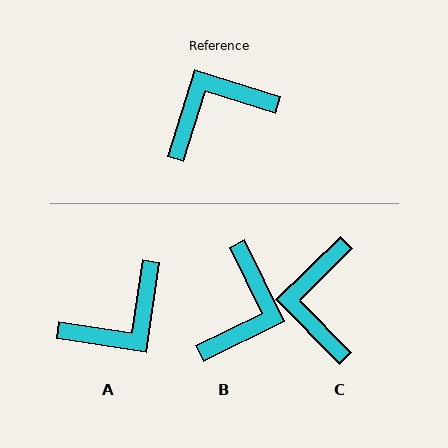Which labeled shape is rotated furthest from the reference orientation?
A, about 171 degrees away.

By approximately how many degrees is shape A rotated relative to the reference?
Approximately 171 degrees clockwise.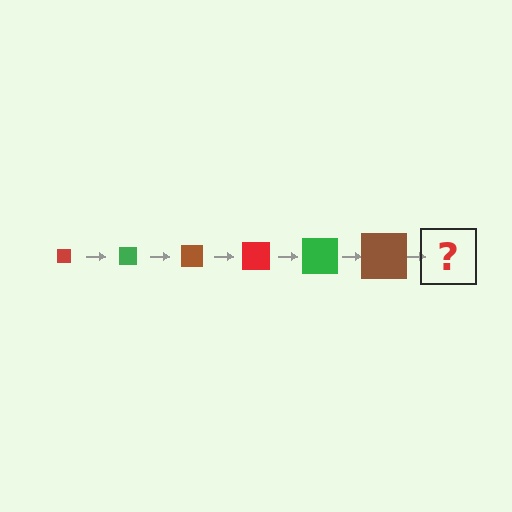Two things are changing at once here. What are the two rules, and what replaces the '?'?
The two rules are that the square grows larger each step and the color cycles through red, green, and brown. The '?' should be a red square, larger than the previous one.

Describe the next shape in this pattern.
It should be a red square, larger than the previous one.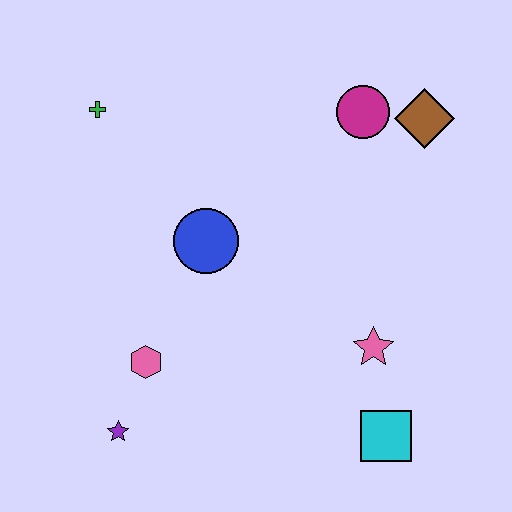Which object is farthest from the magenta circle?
The purple star is farthest from the magenta circle.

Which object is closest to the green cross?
The blue circle is closest to the green cross.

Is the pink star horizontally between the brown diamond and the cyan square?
No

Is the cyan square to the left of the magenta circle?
No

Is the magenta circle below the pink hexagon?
No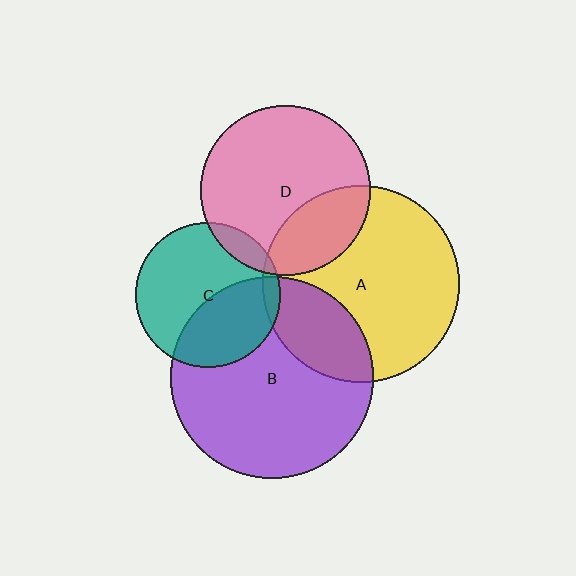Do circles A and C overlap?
Yes.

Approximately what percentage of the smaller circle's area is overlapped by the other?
Approximately 5%.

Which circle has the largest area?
Circle B (purple).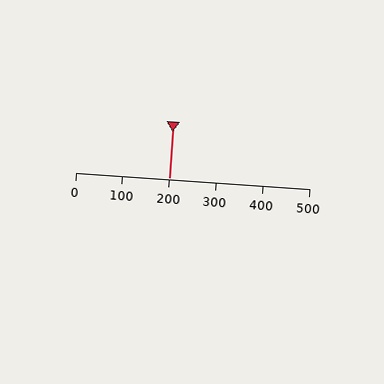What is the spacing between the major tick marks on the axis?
The major ticks are spaced 100 apart.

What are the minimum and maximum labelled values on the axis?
The axis runs from 0 to 500.